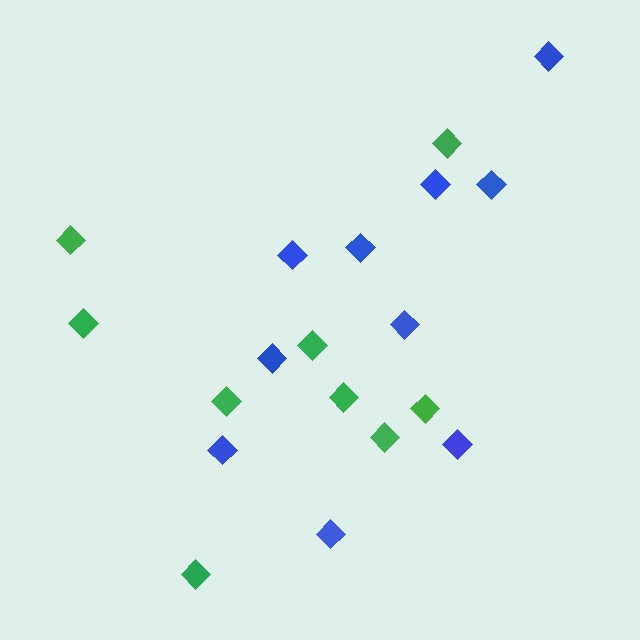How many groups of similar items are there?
There are 2 groups: one group of blue diamonds (10) and one group of green diamonds (9).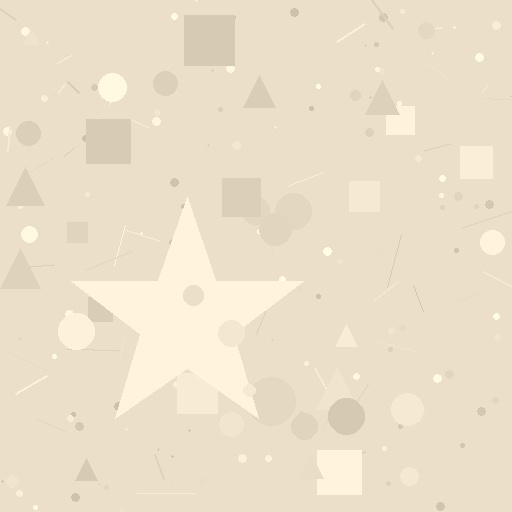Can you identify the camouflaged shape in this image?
The camouflaged shape is a star.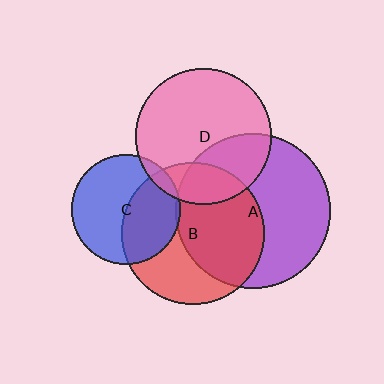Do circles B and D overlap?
Yes.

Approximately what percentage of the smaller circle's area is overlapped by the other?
Approximately 20%.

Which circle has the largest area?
Circle A (purple).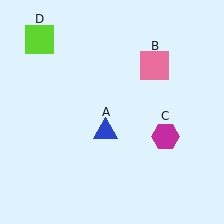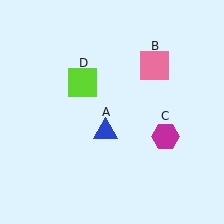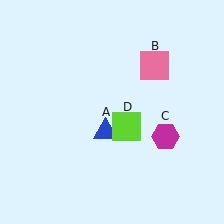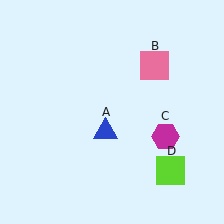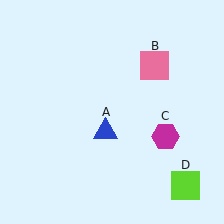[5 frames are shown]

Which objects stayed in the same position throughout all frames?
Blue triangle (object A) and pink square (object B) and magenta hexagon (object C) remained stationary.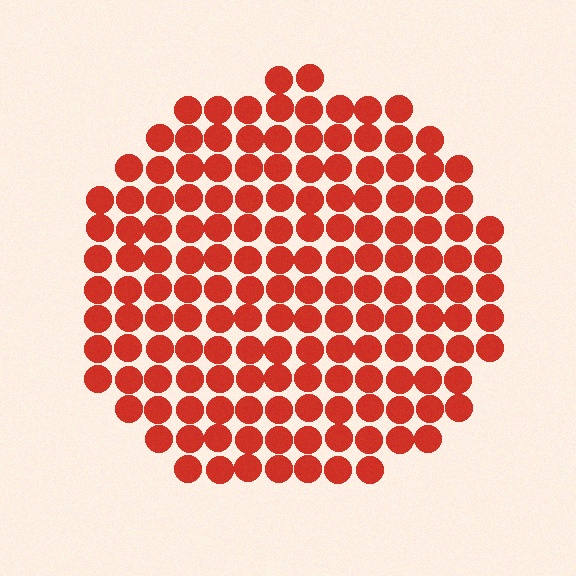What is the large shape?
The large shape is a circle.